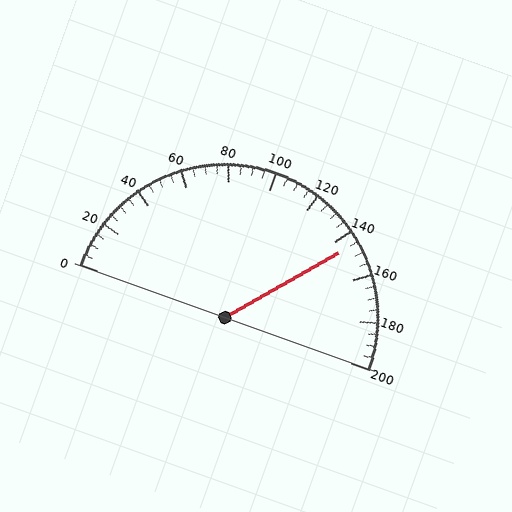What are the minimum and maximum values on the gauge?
The gauge ranges from 0 to 200.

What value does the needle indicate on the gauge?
The needle indicates approximately 145.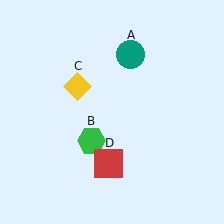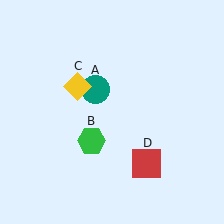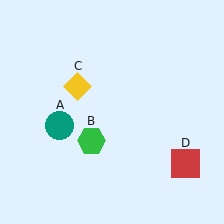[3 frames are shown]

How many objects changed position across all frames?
2 objects changed position: teal circle (object A), red square (object D).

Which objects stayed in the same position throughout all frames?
Green hexagon (object B) and yellow diamond (object C) remained stationary.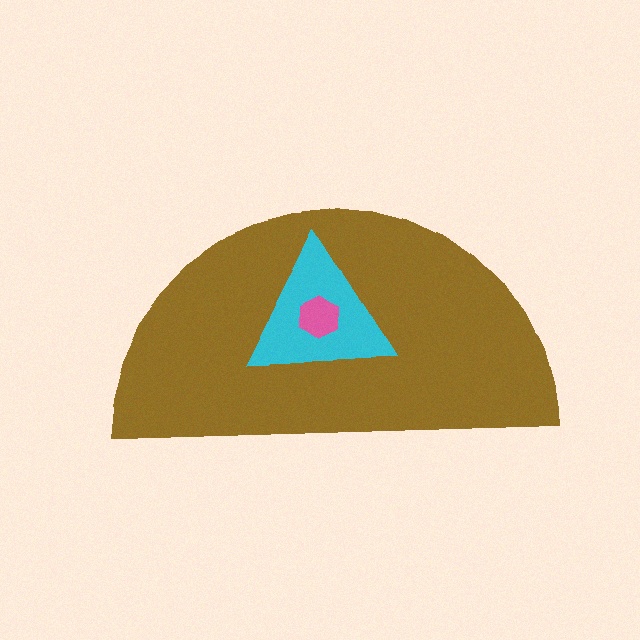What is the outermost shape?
The brown semicircle.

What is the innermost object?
The pink hexagon.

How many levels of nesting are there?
3.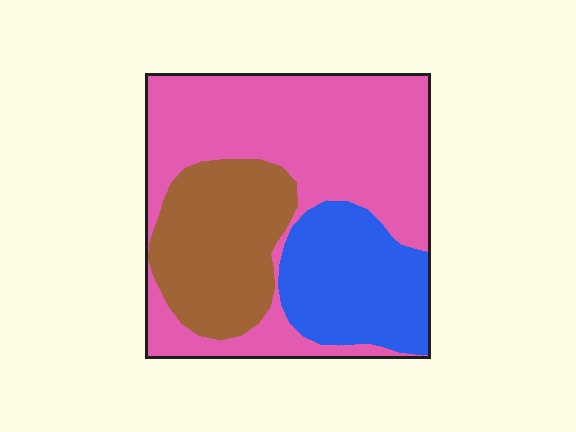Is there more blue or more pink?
Pink.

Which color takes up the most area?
Pink, at roughly 55%.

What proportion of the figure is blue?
Blue takes up less than a quarter of the figure.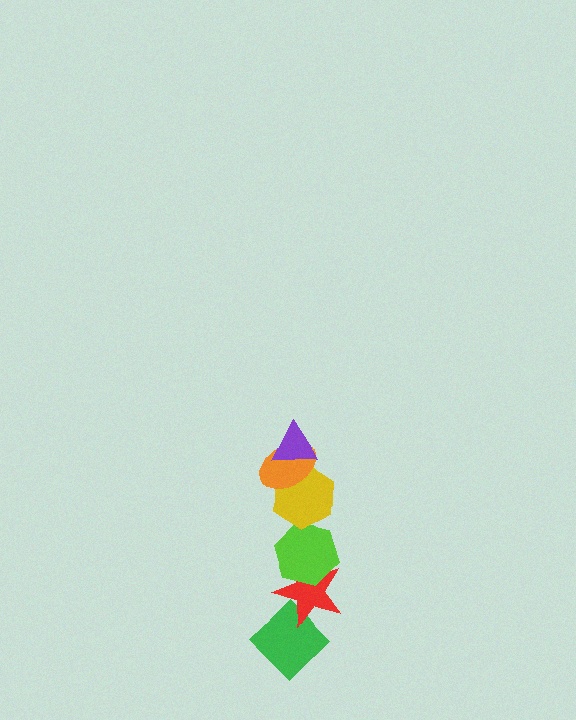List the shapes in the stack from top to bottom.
From top to bottom: the purple triangle, the orange ellipse, the yellow hexagon, the lime hexagon, the red star, the green diamond.